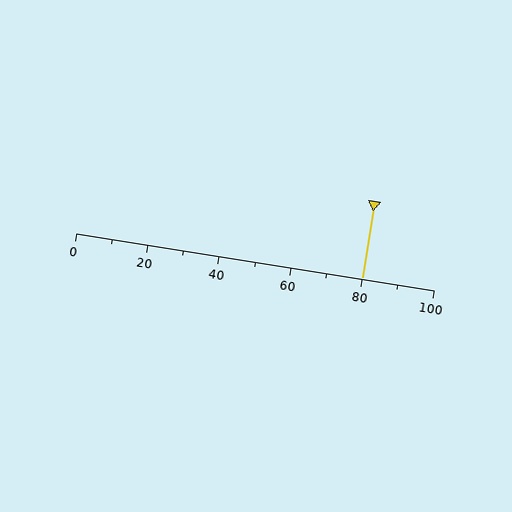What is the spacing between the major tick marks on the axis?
The major ticks are spaced 20 apart.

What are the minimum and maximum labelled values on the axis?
The axis runs from 0 to 100.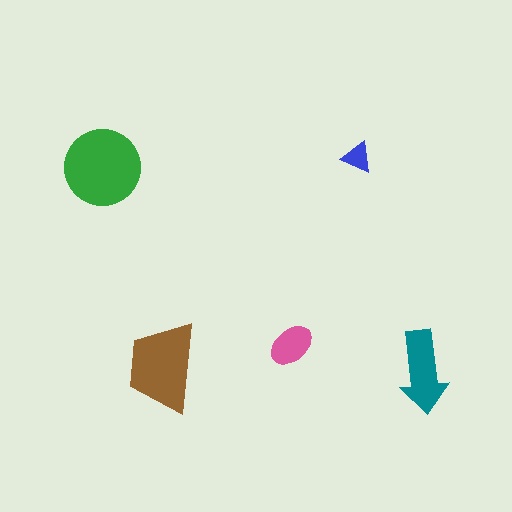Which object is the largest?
The green circle.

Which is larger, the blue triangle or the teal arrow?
The teal arrow.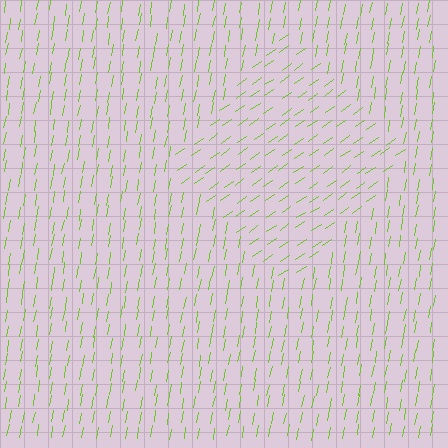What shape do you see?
I see a diamond.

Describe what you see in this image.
The image is filled with small lime line segments. A diamond region in the image has lines oriented differently from the surrounding lines, creating a visible texture boundary.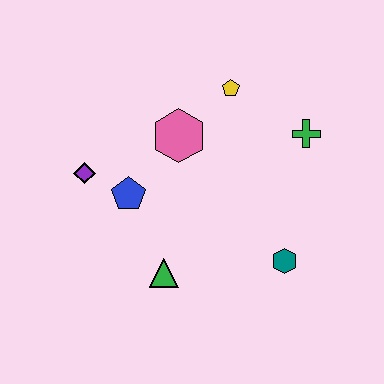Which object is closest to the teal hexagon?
The green triangle is closest to the teal hexagon.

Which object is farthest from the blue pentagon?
The green cross is farthest from the blue pentagon.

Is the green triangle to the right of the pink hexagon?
No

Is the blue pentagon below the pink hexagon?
Yes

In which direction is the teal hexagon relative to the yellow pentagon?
The teal hexagon is below the yellow pentagon.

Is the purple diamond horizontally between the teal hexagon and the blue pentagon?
No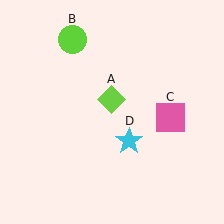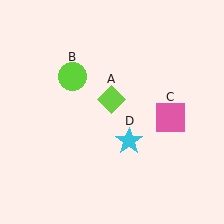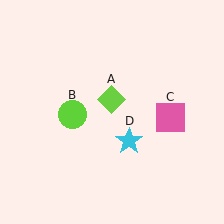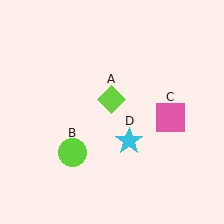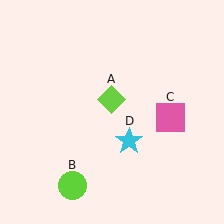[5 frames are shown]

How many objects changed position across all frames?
1 object changed position: lime circle (object B).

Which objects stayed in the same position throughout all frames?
Lime diamond (object A) and pink square (object C) and cyan star (object D) remained stationary.